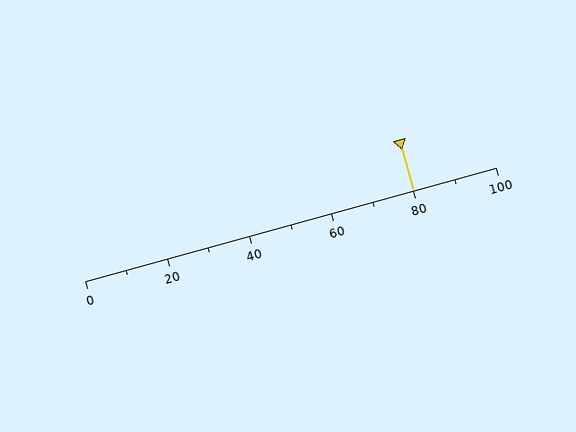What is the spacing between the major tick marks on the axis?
The major ticks are spaced 20 apart.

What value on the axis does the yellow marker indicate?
The marker indicates approximately 80.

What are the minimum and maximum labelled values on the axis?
The axis runs from 0 to 100.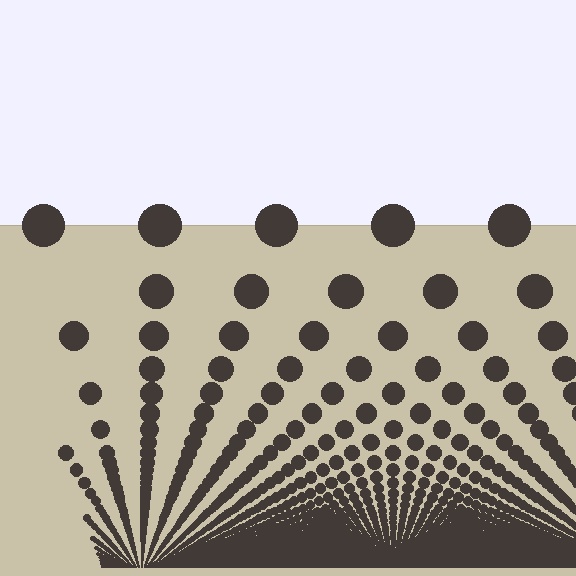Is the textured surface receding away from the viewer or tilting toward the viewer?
The surface appears to tilt toward the viewer. Texture elements get larger and sparser toward the top.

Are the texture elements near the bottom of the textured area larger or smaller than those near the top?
Smaller. The gradient is inverted — elements near the bottom are smaller and denser.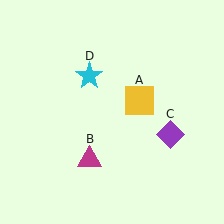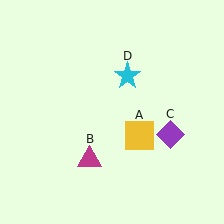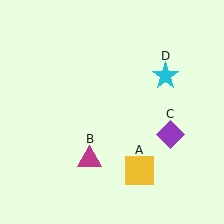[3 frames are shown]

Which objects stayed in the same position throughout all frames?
Magenta triangle (object B) and purple diamond (object C) remained stationary.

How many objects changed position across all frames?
2 objects changed position: yellow square (object A), cyan star (object D).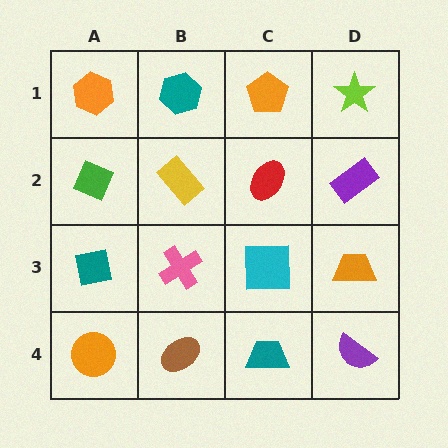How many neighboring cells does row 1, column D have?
2.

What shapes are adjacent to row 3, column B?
A yellow rectangle (row 2, column B), a brown ellipse (row 4, column B), a teal square (row 3, column A), a cyan square (row 3, column C).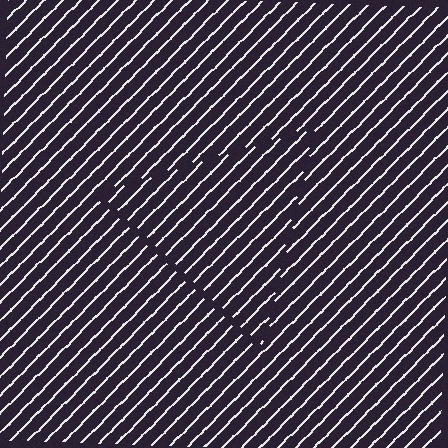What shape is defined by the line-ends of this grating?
An illusory triangle. The interior of the shape contains the same grating, shifted by half a period — the contour is defined by the phase discontinuity where line-ends from the inner and outer gratings abut.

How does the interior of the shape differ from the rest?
The interior of the shape contains the same grating, shifted by half a period — the contour is defined by the phase discontinuity where line-ends from the inner and outer gratings abut.